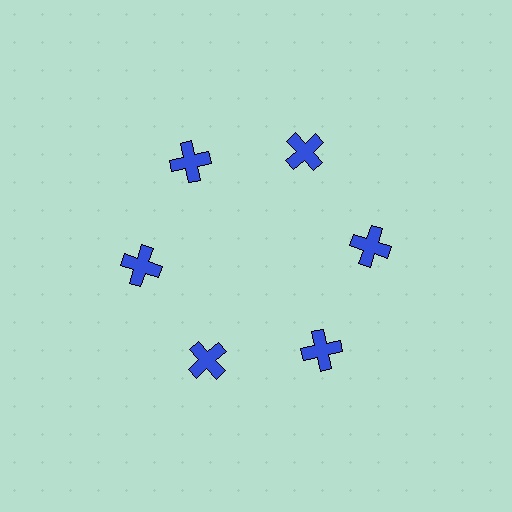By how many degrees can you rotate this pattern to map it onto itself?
The pattern maps onto itself every 60 degrees of rotation.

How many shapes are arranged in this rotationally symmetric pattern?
There are 6 shapes, arranged in 6 groups of 1.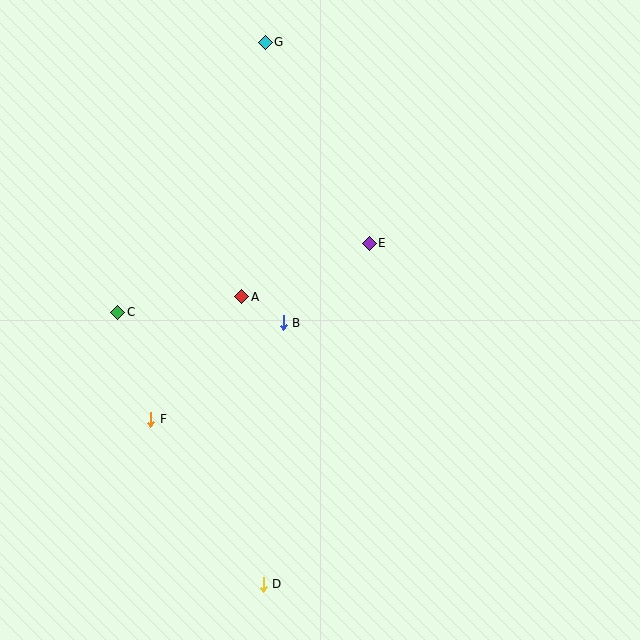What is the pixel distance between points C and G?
The distance between C and G is 308 pixels.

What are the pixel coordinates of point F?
Point F is at (151, 419).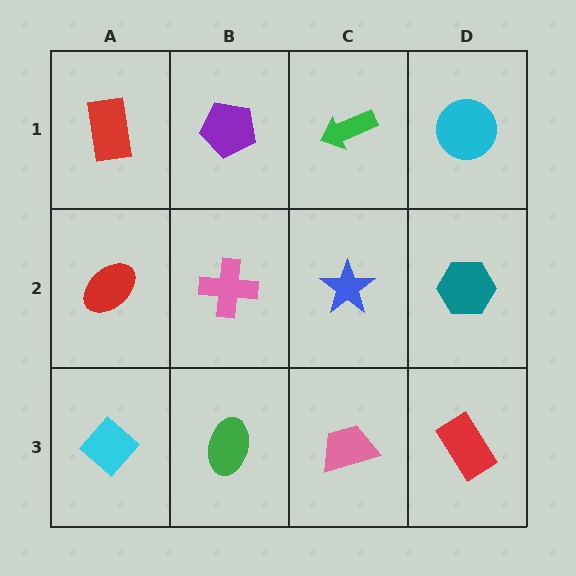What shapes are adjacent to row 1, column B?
A pink cross (row 2, column B), a red rectangle (row 1, column A), a green arrow (row 1, column C).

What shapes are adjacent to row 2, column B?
A purple pentagon (row 1, column B), a green ellipse (row 3, column B), a red ellipse (row 2, column A), a blue star (row 2, column C).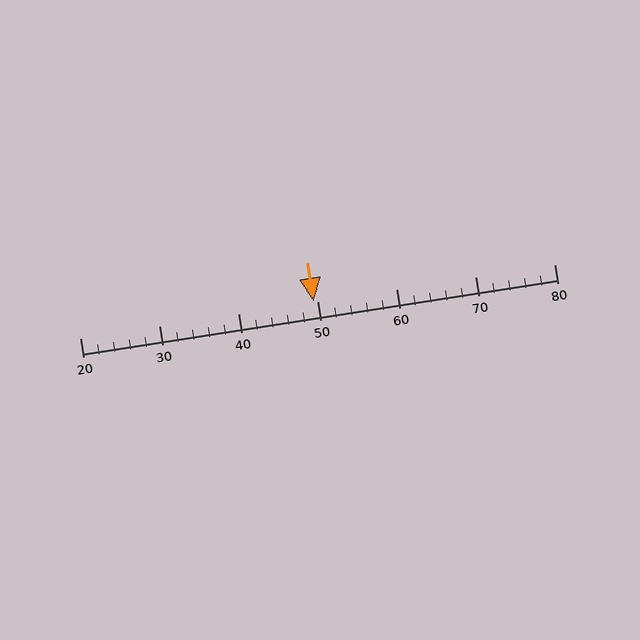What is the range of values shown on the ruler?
The ruler shows values from 20 to 80.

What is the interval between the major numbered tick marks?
The major tick marks are spaced 10 units apart.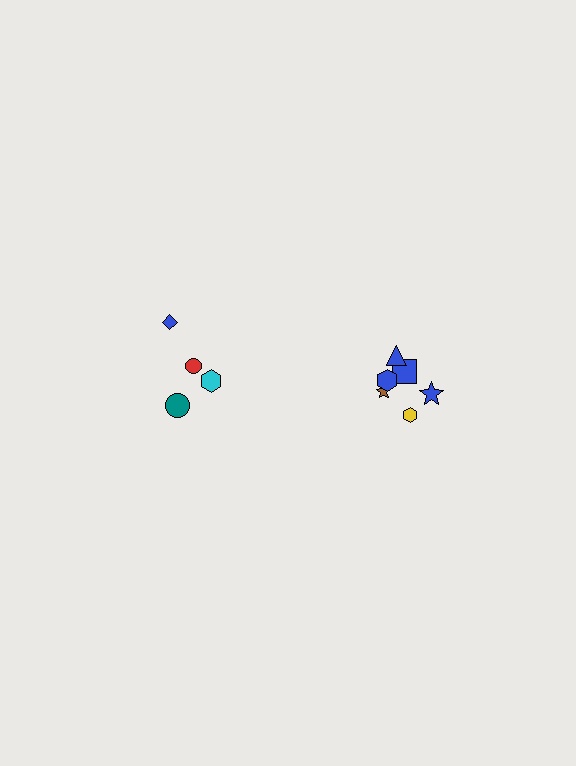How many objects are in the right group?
There are 6 objects.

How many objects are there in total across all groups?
There are 10 objects.